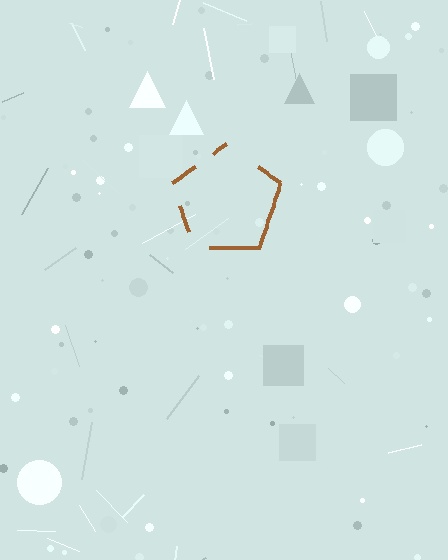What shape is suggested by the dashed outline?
The dashed outline suggests a pentagon.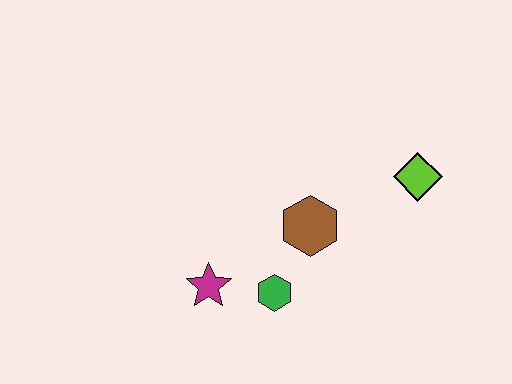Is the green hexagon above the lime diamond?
No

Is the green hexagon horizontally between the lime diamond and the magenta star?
Yes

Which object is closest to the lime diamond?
The brown hexagon is closest to the lime diamond.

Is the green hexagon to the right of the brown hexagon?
No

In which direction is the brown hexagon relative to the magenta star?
The brown hexagon is to the right of the magenta star.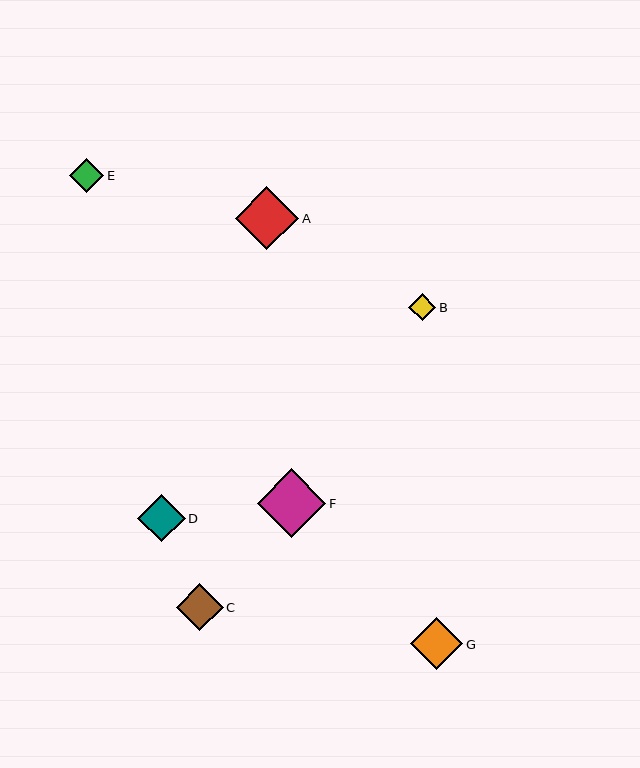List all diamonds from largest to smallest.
From largest to smallest: F, A, G, C, D, E, B.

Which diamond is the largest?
Diamond F is the largest with a size of approximately 68 pixels.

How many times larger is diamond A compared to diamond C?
Diamond A is approximately 1.3 times the size of diamond C.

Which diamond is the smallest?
Diamond B is the smallest with a size of approximately 27 pixels.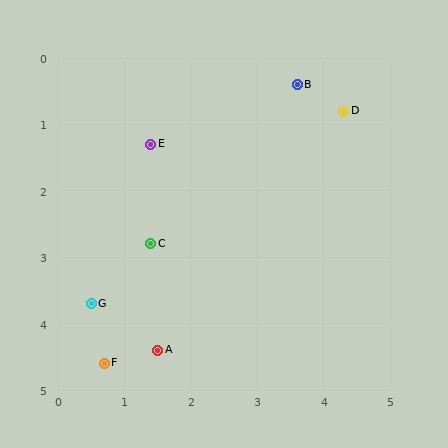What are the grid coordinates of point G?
Point G is at approximately (0.5, 3.7).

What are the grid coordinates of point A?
Point A is at approximately (1.5, 4.4).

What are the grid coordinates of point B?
Point B is at approximately (3.6, 0.4).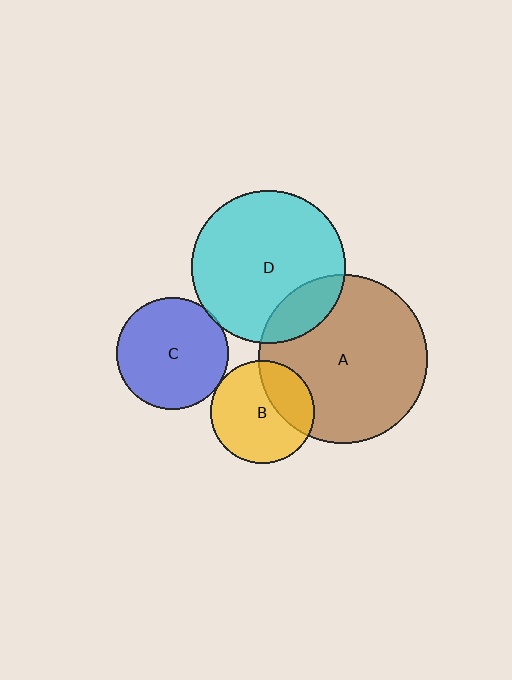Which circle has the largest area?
Circle A (brown).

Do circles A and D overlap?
Yes.